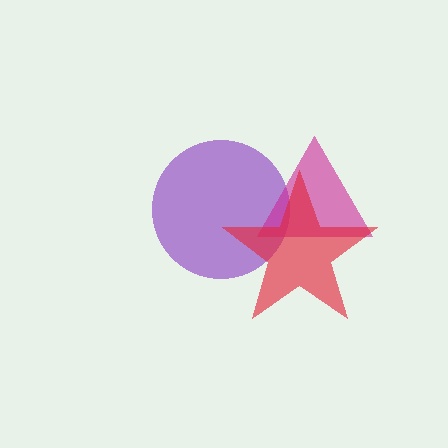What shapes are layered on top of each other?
The layered shapes are: a purple circle, a magenta triangle, a red star.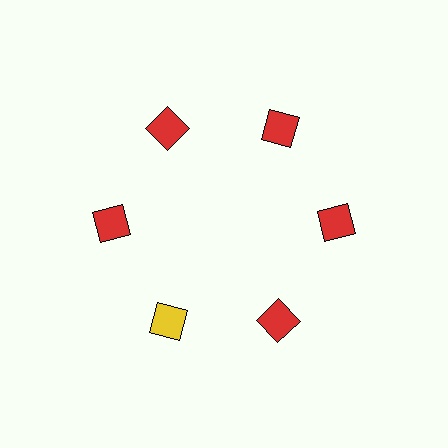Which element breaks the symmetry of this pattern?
The yellow diamond at roughly the 7 o'clock position breaks the symmetry. All other shapes are red diamonds.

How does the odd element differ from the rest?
It has a different color: yellow instead of red.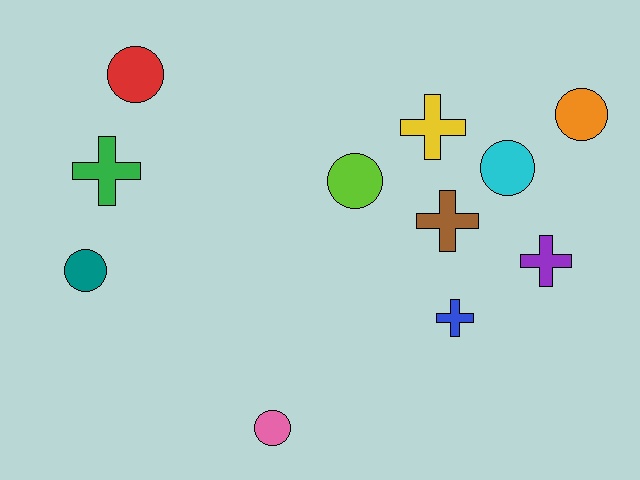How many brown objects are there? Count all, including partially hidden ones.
There is 1 brown object.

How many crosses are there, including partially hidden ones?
There are 5 crosses.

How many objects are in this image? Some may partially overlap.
There are 11 objects.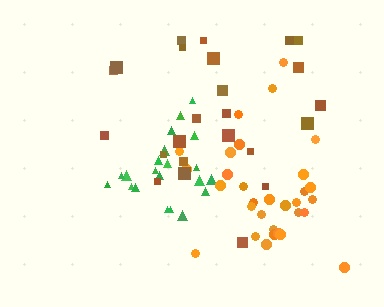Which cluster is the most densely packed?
Green.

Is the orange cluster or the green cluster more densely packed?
Green.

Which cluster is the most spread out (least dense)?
Brown.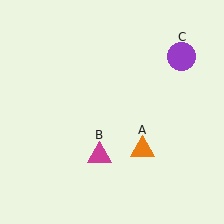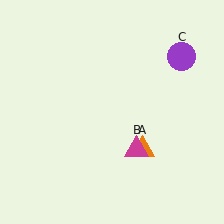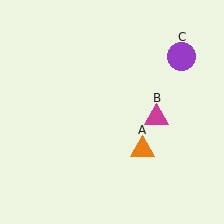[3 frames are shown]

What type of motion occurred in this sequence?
The magenta triangle (object B) rotated counterclockwise around the center of the scene.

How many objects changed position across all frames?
1 object changed position: magenta triangle (object B).